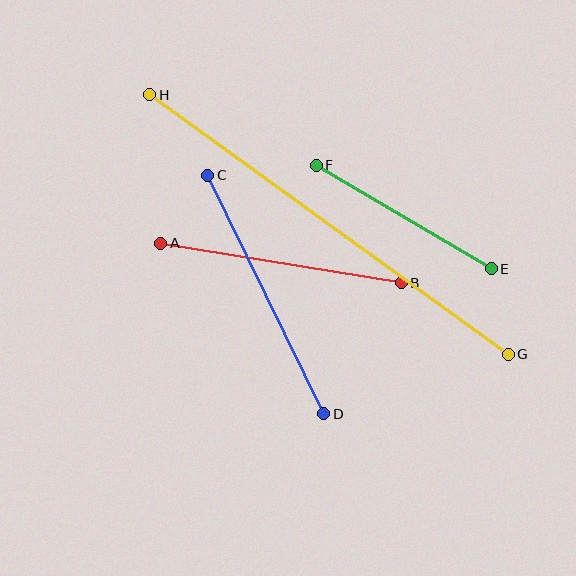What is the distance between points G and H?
The distance is approximately 442 pixels.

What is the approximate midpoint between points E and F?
The midpoint is at approximately (404, 217) pixels.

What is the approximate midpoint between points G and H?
The midpoint is at approximately (329, 224) pixels.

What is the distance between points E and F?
The distance is approximately 203 pixels.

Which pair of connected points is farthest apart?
Points G and H are farthest apart.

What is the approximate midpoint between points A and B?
The midpoint is at approximately (281, 263) pixels.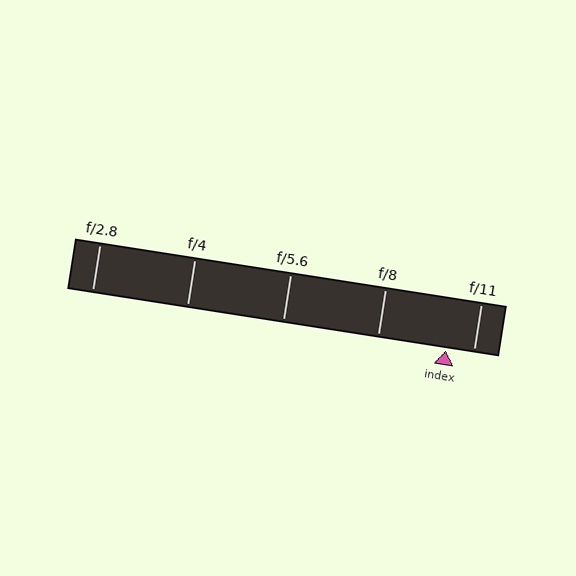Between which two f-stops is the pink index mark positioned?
The index mark is between f/8 and f/11.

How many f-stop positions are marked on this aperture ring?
There are 5 f-stop positions marked.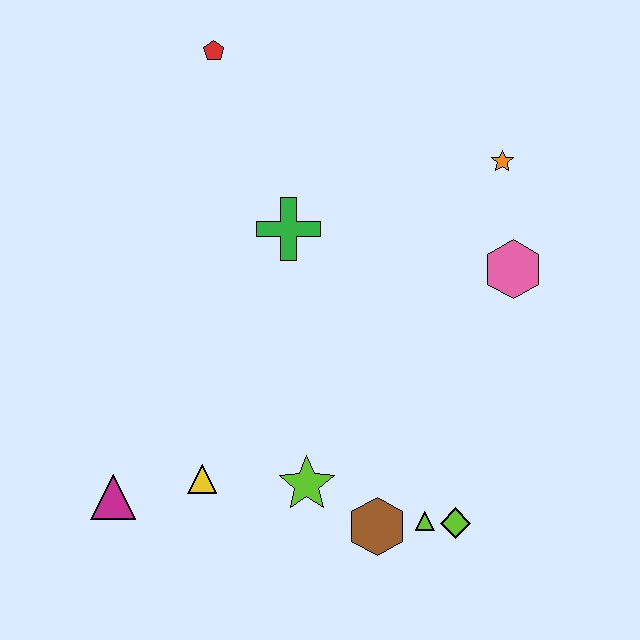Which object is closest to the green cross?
The red pentagon is closest to the green cross.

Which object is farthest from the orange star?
The magenta triangle is farthest from the orange star.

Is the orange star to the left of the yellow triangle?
No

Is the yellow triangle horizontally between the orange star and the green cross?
No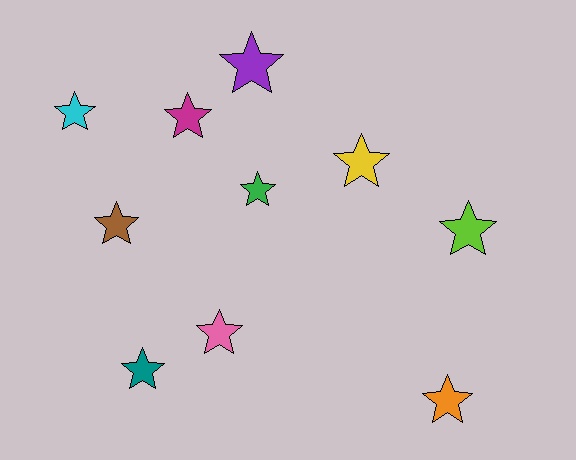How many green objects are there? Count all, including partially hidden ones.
There is 1 green object.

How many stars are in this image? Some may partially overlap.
There are 10 stars.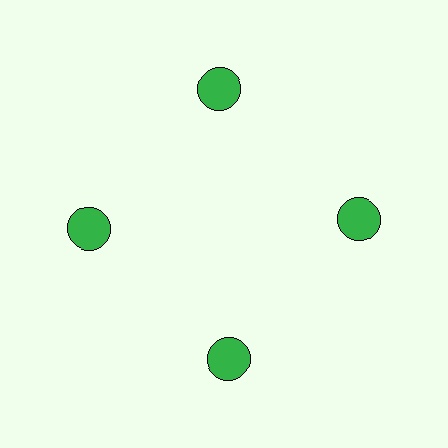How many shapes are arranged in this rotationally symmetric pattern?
There are 4 shapes, arranged in 4 groups of 1.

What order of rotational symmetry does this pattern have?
This pattern has 4-fold rotational symmetry.